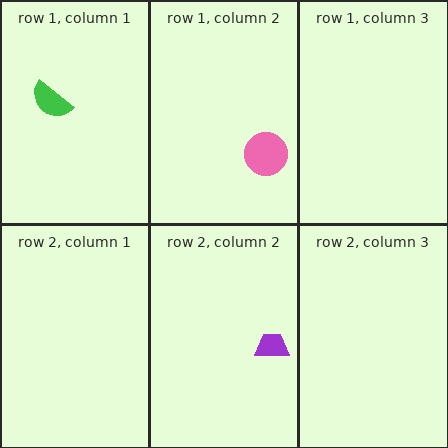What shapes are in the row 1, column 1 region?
The green semicircle.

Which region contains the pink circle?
The row 1, column 2 region.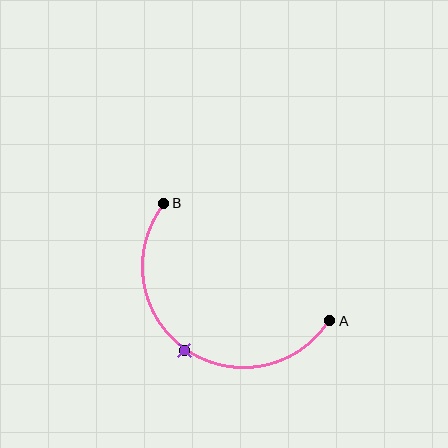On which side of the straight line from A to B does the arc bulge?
The arc bulges below and to the left of the straight line connecting A and B.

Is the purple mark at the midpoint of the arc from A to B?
Yes. The purple mark lies on the arc at equal arc-length from both A and B — it is the arc midpoint.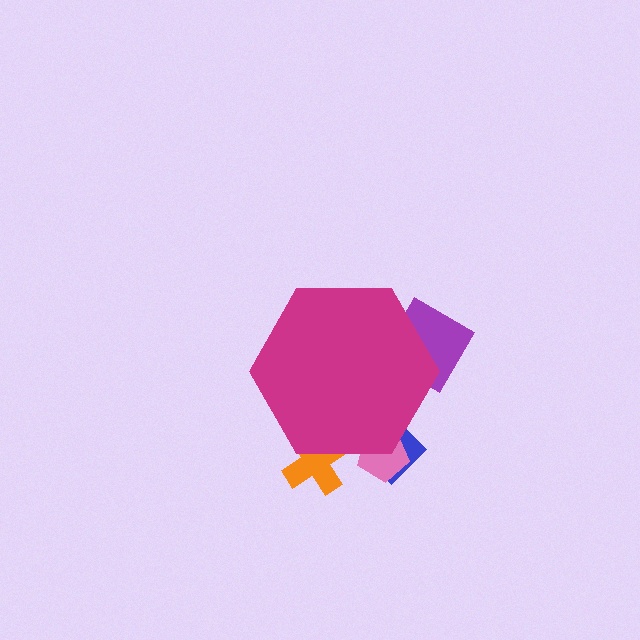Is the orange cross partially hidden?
Yes, the orange cross is partially hidden behind the magenta hexagon.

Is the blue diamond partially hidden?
Yes, the blue diamond is partially hidden behind the magenta hexagon.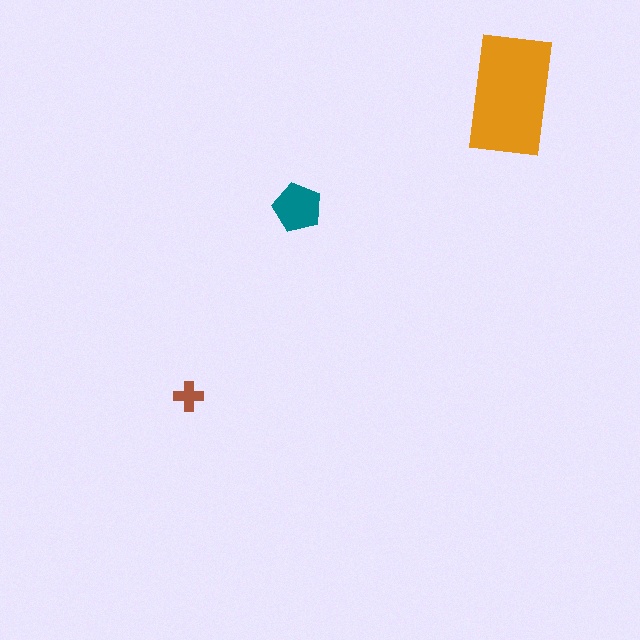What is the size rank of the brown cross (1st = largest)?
3rd.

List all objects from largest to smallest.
The orange rectangle, the teal pentagon, the brown cross.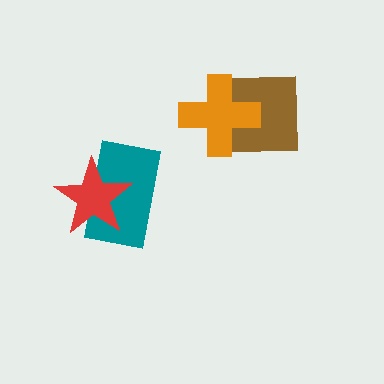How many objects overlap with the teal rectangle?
1 object overlaps with the teal rectangle.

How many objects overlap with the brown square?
1 object overlaps with the brown square.